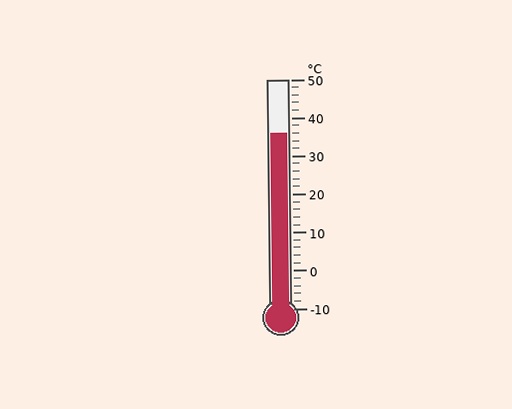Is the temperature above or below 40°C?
The temperature is below 40°C.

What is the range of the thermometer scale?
The thermometer scale ranges from -10°C to 50°C.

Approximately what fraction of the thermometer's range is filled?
The thermometer is filled to approximately 75% of its range.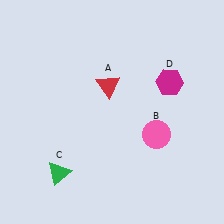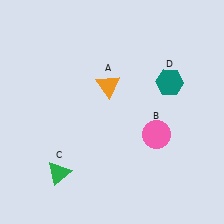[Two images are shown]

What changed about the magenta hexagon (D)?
In Image 1, D is magenta. In Image 2, it changed to teal.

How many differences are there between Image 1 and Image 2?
There are 2 differences between the two images.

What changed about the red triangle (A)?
In Image 1, A is red. In Image 2, it changed to orange.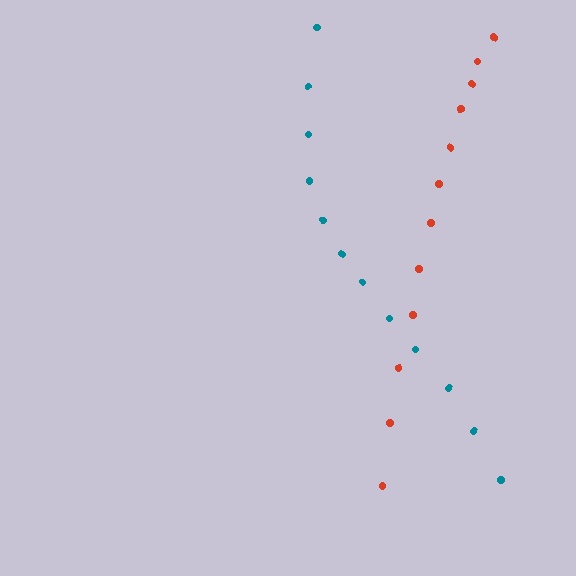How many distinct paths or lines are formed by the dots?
There are 2 distinct paths.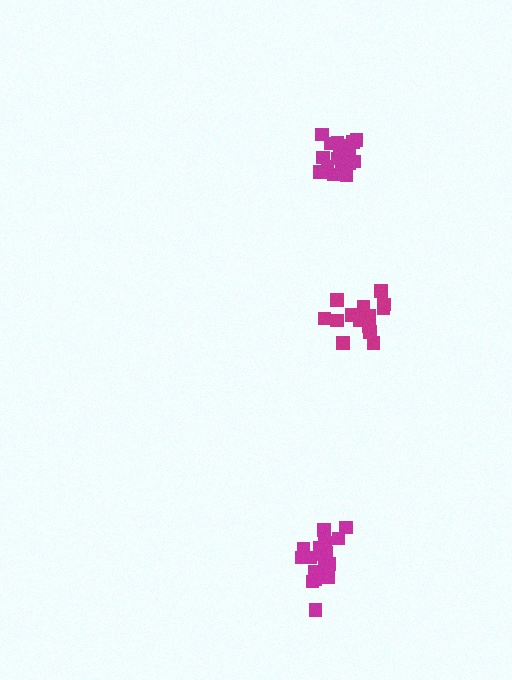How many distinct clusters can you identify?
There are 3 distinct clusters.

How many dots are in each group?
Group 1: 16 dots, Group 2: 16 dots, Group 3: 17 dots (49 total).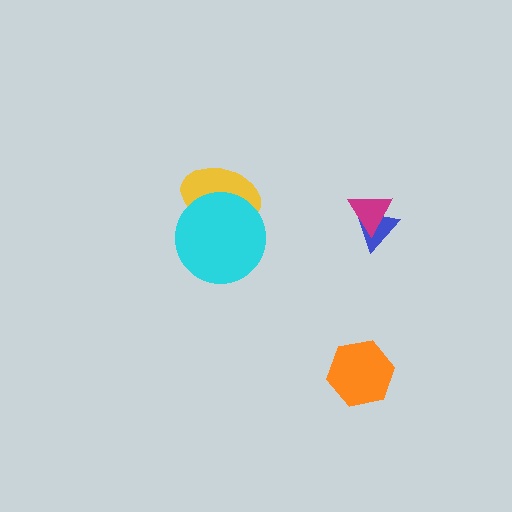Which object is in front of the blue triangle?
The magenta triangle is in front of the blue triangle.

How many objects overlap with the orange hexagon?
0 objects overlap with the orange hexagon.